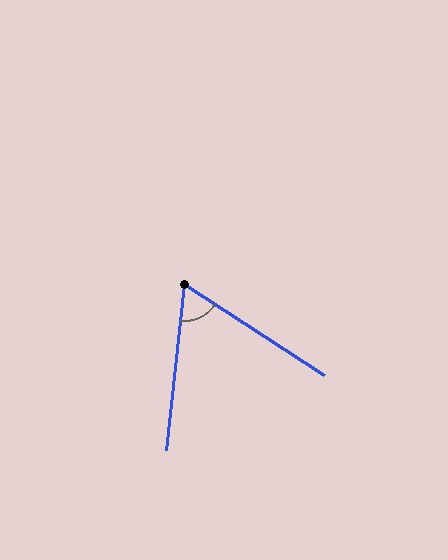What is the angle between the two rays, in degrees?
Approximately 63 degrees.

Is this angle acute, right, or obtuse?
It is acute.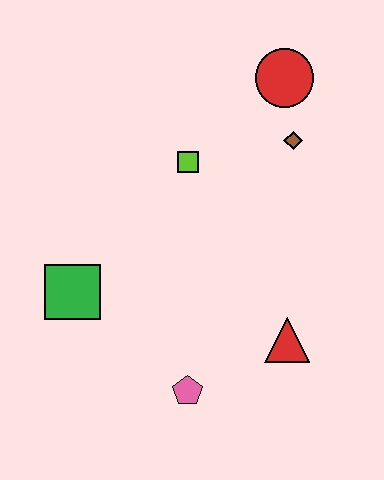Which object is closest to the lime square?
The brown diamond is closest to the lime square.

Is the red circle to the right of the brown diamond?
No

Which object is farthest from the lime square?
The pink pentagon is farthest from the lime square.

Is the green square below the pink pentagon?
No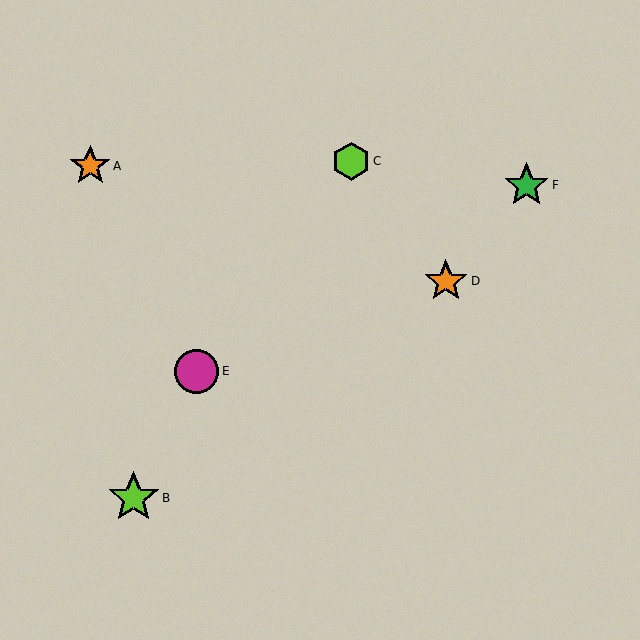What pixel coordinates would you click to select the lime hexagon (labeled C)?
Click at (351, 161) to select the lime hexagon C.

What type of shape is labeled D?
Shape D is an orange star.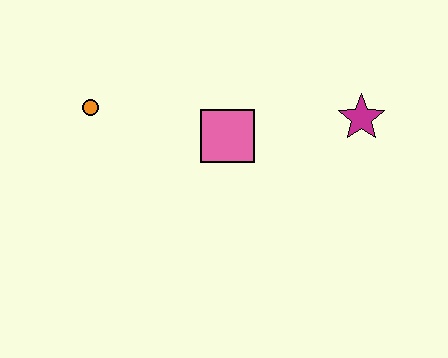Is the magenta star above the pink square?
Yes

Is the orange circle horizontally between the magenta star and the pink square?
No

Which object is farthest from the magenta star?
The orange circle is farthest from the magenta star.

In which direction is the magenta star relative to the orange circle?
The magenta star is to the right of the orange circle.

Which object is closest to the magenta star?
The pink square is closest to the magenta star.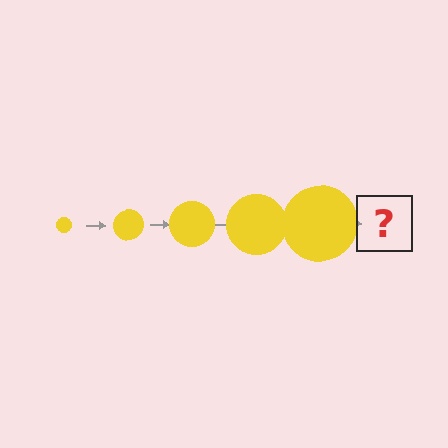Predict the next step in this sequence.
The next step is a yellow circle, larger than the previous one.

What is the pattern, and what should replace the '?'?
The pattern is that the circle gets progressively larger each step. The '?' should be a yellow circle, larger than the previous one.